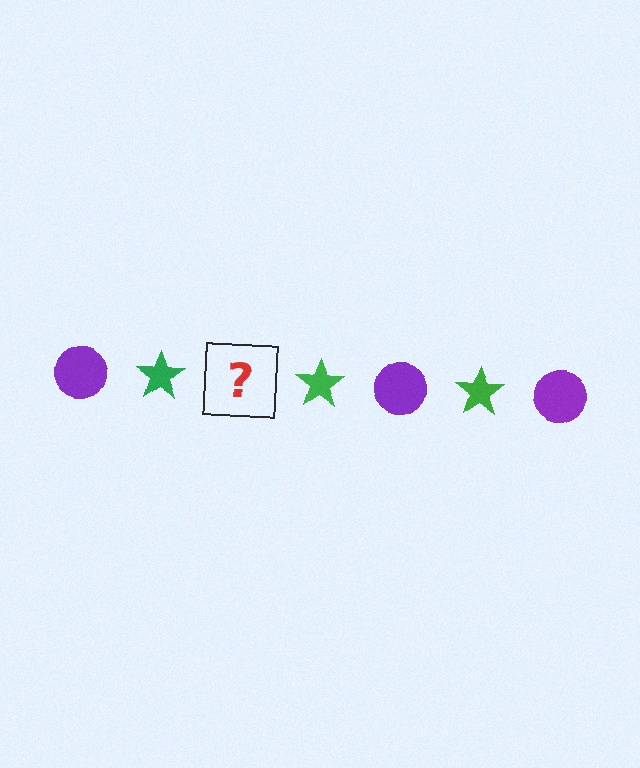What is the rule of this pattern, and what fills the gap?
The rule is that the pattern alternates between purple circle and green star. The gap should be filled with a purple circle.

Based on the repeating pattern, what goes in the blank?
The blank should be a purple circle.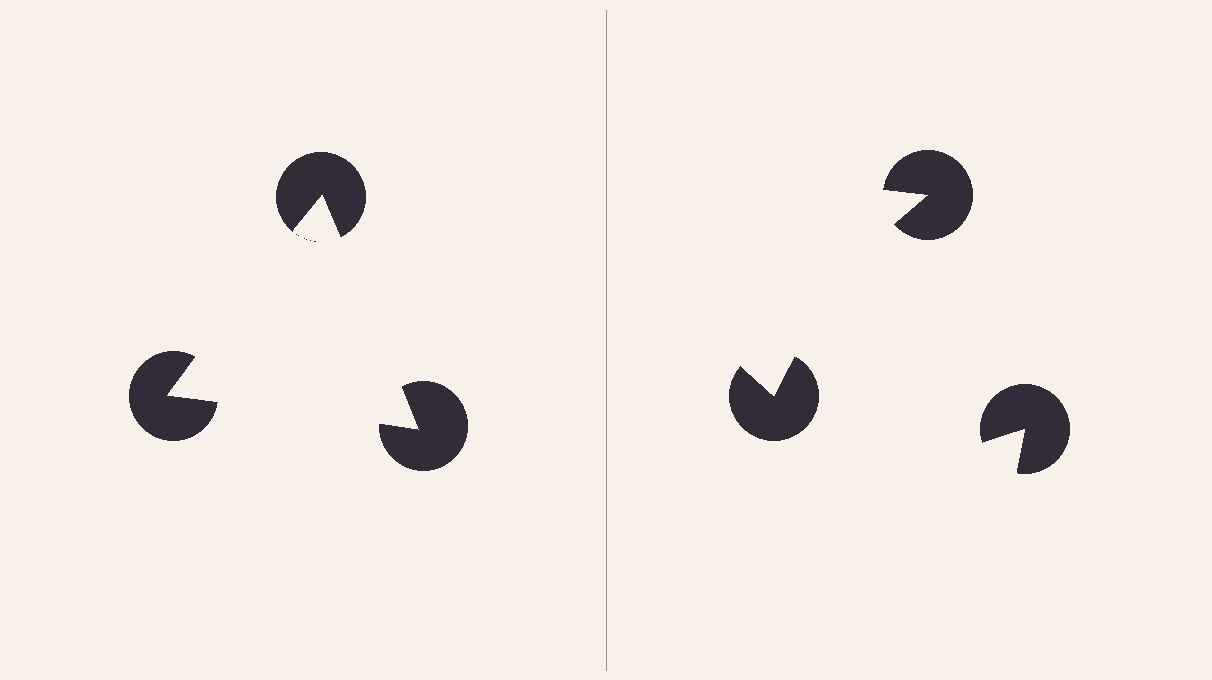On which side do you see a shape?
An illusory triangle appears on the left side. On the right side the wedge cuts are rotated, so no coherent shape forms.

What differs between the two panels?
The pac-man discs are positioned identically on both sides; only the wedge orientations differ. On the left they align to a triangle; on the right they are misaligned.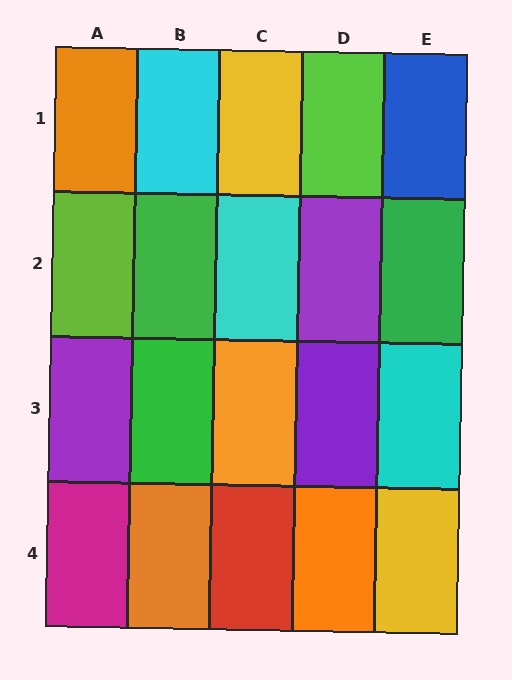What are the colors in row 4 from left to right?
Magenta, orange, red, orange, yellow.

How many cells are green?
3 cells are green.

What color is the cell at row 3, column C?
Orange.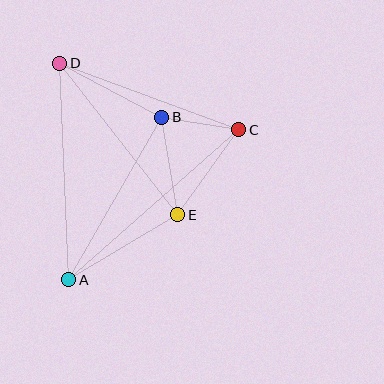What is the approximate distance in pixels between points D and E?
The distance between D and E is approximately 192 pixels.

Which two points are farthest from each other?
Points A and C are farthest from each other.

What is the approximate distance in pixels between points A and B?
The distance between A and B is approximately 187 pixels.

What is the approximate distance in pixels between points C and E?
The distance between C and E is approximately 105 pixels.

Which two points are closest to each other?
Points B and C are closest to each other.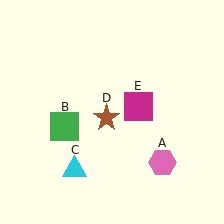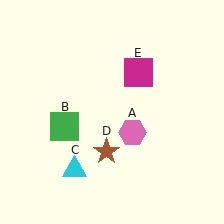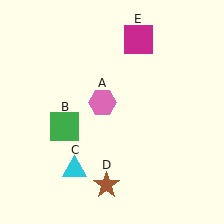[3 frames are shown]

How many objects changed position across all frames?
3 objects changed position: pink hexagon (object A), brown star (object D), magenta square (object E).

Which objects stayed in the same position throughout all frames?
Green square (object B) and cyan triangle (object C) remained stationary.